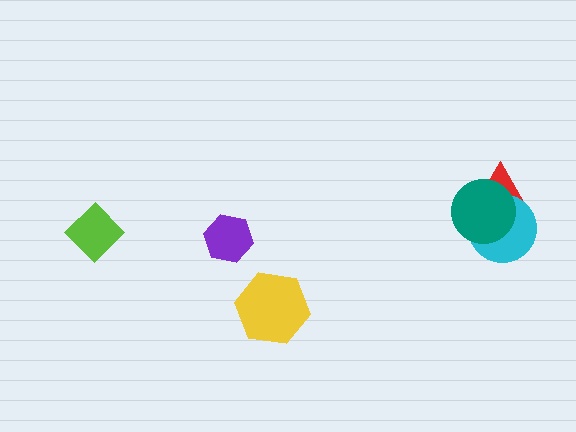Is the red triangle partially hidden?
Yes, it is partially covered by another shape.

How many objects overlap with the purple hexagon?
0 objects overlap with the purple hexagon.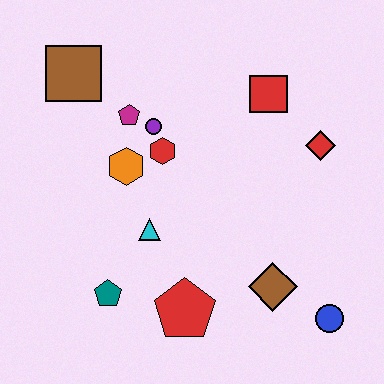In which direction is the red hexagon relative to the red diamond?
The red hexagon is to the left of the red diamond.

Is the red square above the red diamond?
Yes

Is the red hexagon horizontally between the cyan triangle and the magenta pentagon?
No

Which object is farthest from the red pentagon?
The brown square is farthest from the red pentagon.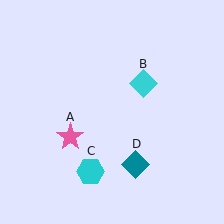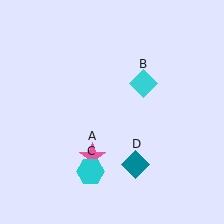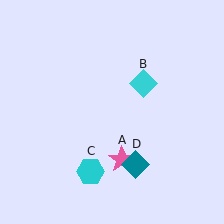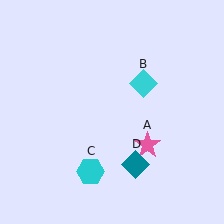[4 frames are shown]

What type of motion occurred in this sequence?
The pink star (object A) rotated counterclockwise around the center of the scene.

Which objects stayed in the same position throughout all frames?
Cyan diamond (object B) and cyan hexagon (object C) and teal diamond (object D) remained stationary.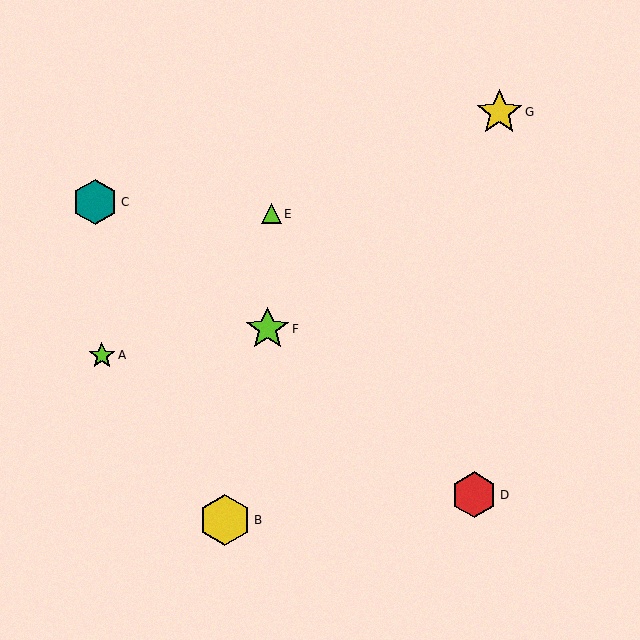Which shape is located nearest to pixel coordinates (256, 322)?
The lime star (labeled F) at (267, 329) is nearest to that location.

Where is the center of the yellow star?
The center of the yellow star is at (499, 112).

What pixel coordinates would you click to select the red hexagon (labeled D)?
Click at (474, 495) to select the red hexagon D.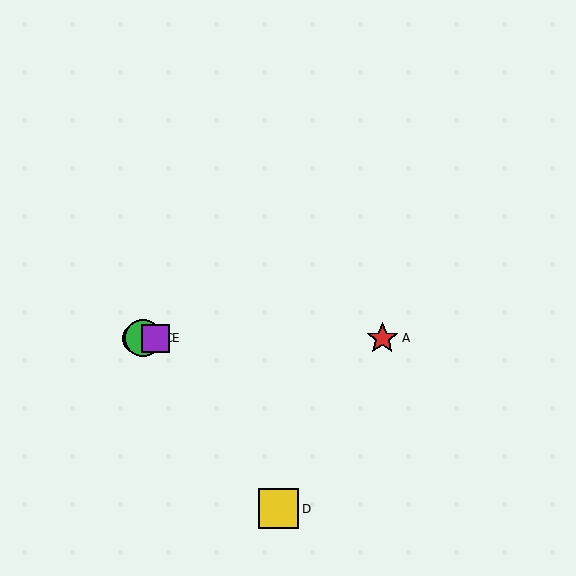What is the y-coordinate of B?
Object B is at y≈338.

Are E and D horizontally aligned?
No, E is at y≈338 and D is at y≈509.